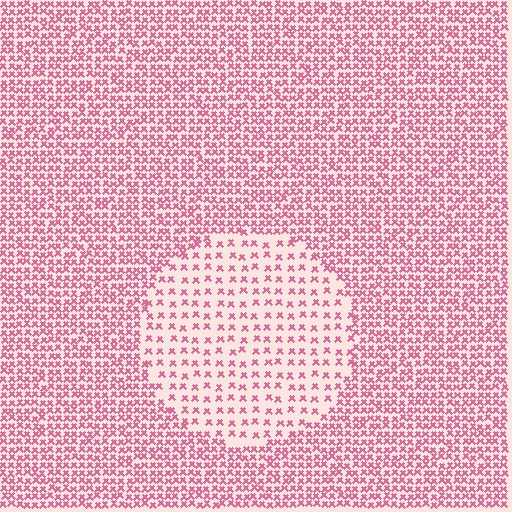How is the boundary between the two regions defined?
The boundary is defined by a change in element density (approximately 2.3x ratio). All elements are the same color, size, and shape.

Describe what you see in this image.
The image contains small pink elements arranged at two different densities. A circle-shaped region is visible where the elements are less densely packed than the surrounding area.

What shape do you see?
I see a circle.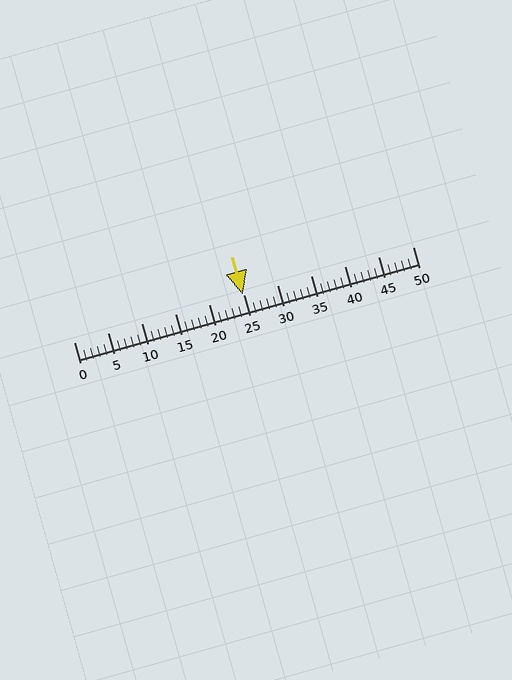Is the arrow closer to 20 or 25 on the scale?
The arrow is closer to 25.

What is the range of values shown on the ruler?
The ruler shows values from 0 to 50.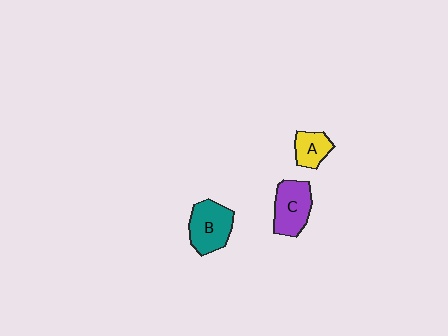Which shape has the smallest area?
Shape A (yellow).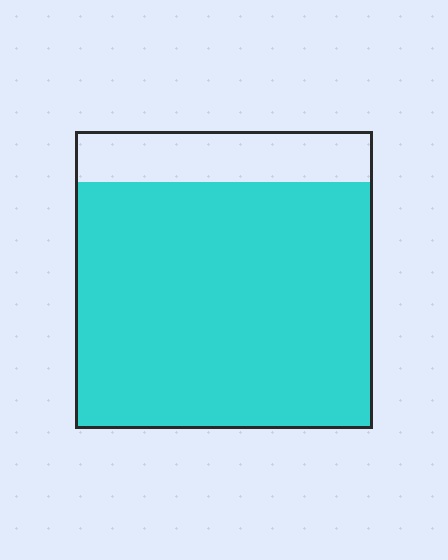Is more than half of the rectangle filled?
Yes.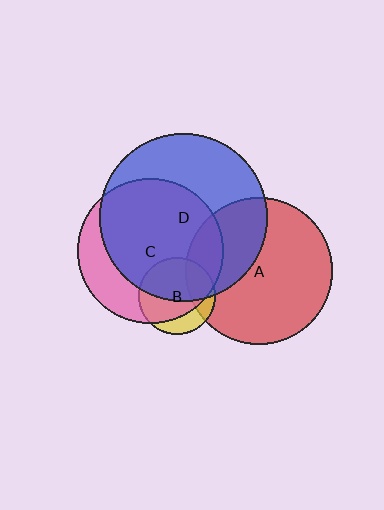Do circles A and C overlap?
Yes.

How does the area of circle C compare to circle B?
Approximately 3.6 times.